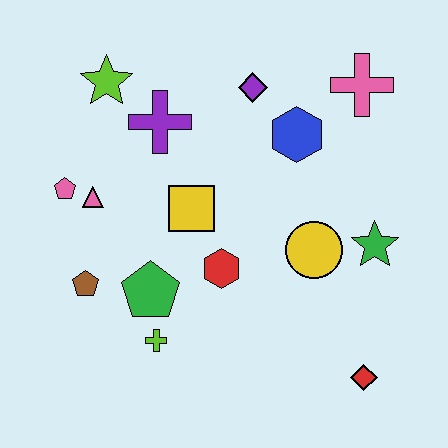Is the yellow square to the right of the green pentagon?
Yes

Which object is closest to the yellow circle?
The green star is closest to the yellow circle.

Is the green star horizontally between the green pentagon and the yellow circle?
No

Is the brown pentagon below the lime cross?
No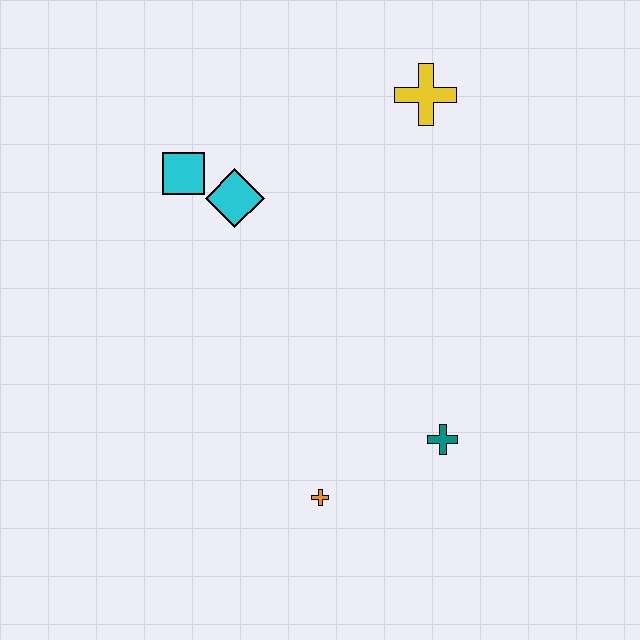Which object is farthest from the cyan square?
The teal cross is farthest from the cyan square.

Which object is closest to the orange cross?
The teal cross is closest to the orange cross.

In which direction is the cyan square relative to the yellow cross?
The cyan square is to the left of the yellow cross.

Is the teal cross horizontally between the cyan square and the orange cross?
No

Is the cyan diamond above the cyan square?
No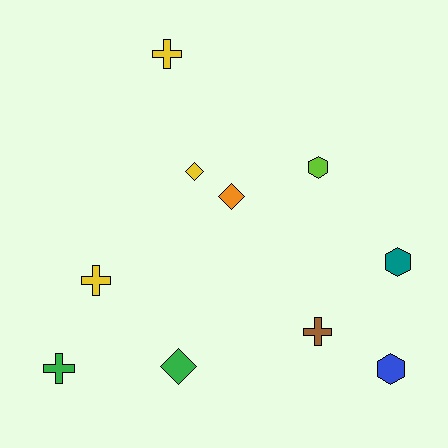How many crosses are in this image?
There are 4 crosses.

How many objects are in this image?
There are 10 objects.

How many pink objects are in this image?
There are no pink objects.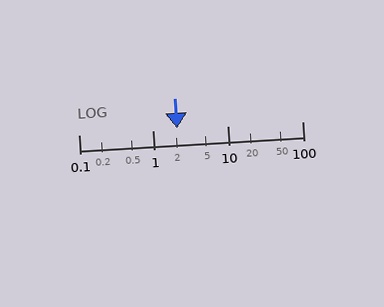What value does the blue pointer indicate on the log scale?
The pointer indicates approximately 2.1.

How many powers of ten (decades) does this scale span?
The scale spans 3 decades, from 0.1 to 100.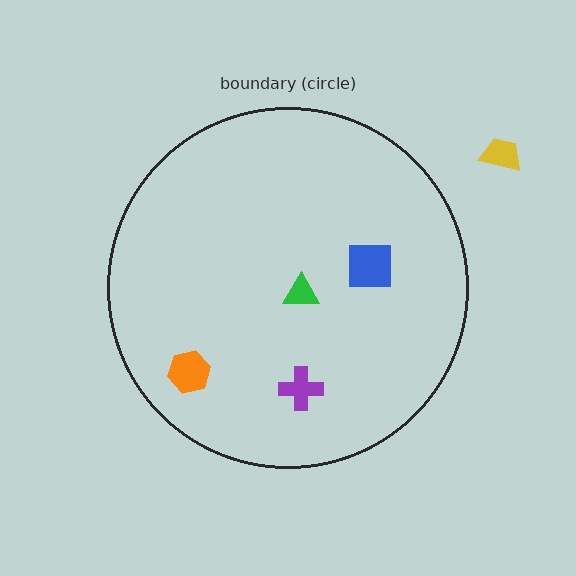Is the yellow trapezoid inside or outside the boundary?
Outside.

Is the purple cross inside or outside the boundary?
Inside.